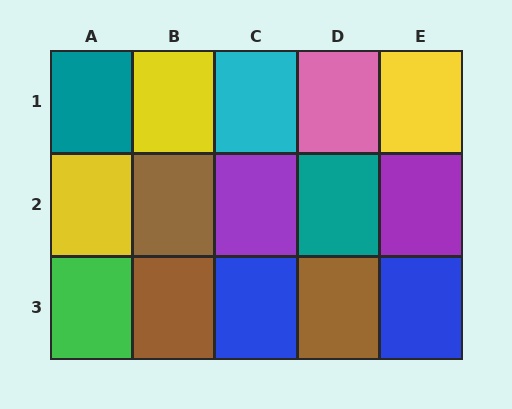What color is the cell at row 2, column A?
Yellow.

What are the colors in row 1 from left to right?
Teal, yellow, cyan, pink, yellow.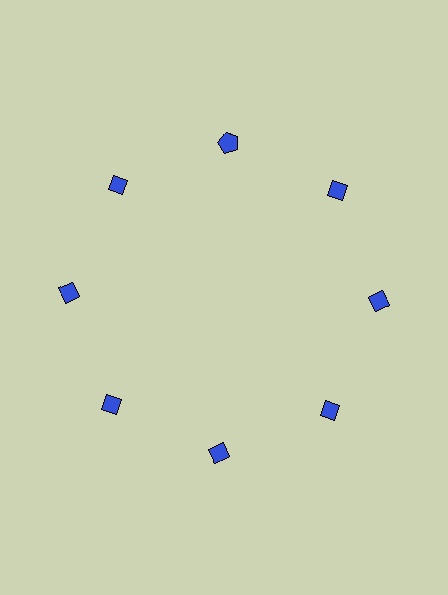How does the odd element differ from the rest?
It has a different shape: pentagon instead of diamond.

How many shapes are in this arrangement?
There are 8 shapes arranged in a ring pattern.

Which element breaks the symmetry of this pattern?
The blue pentagon at roughly the 12 o'clock position breaks the symmetry. All other shapes are blue diamonds.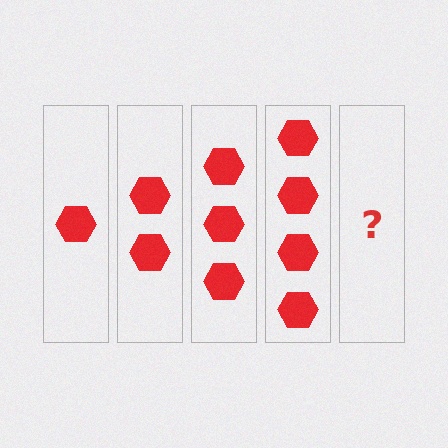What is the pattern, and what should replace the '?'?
The pattern is that each step adds one more hexagon. The '?' should be 5 hexagons.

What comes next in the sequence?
The next element should be 5 hexagons.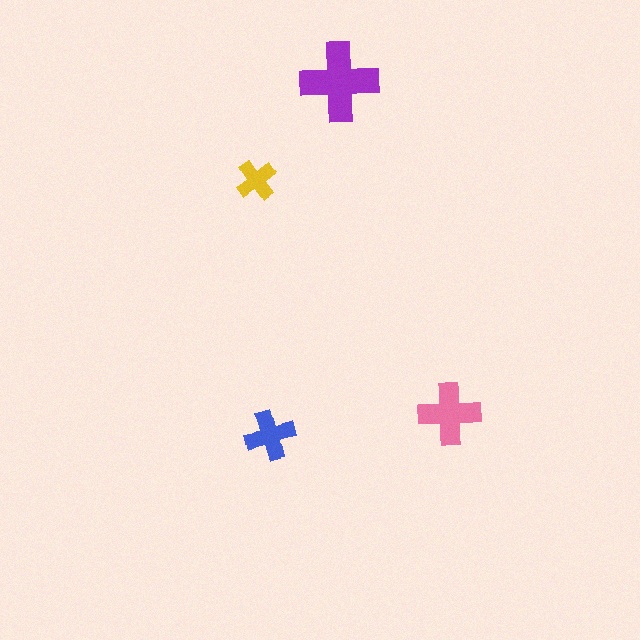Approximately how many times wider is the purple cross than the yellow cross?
About 2 times wider.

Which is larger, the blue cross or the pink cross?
The pink one.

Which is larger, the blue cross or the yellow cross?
The blue one.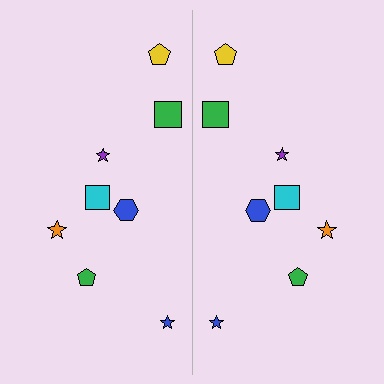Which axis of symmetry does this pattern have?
The pattern has a vertical axis of symmetry running through the center of the image.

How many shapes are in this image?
There are 16 shapes in this image.